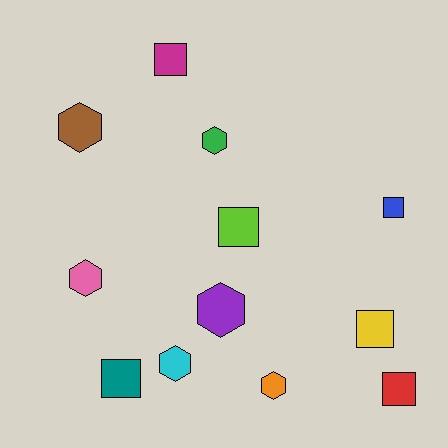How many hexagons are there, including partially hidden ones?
There are 6 hexagons.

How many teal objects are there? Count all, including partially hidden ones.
There is 1 teal object.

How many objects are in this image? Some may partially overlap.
There are 12 objects.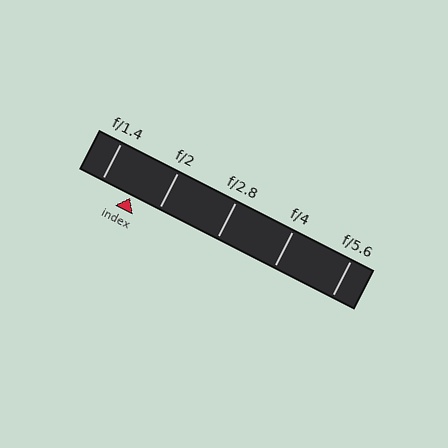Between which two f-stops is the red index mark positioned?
The index mark is between f/1.4 and f/2.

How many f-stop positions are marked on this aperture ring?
There are 5 f-stop positions marked.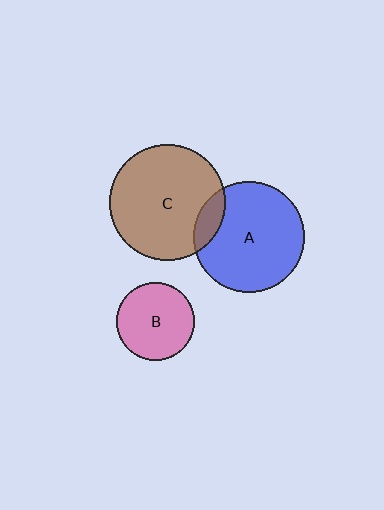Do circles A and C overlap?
Yes.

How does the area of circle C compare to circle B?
Approximately 2.2 times.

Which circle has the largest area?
Circle C (brown).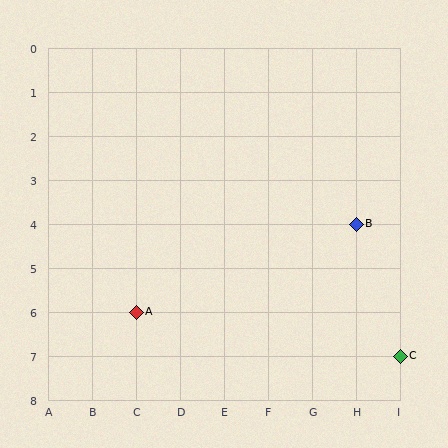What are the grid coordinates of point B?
Point B is at grid coordinates (H, 4).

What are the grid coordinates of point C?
Point C is at grid coordinates (I, 7).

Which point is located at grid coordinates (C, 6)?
Point A is at (C, 6).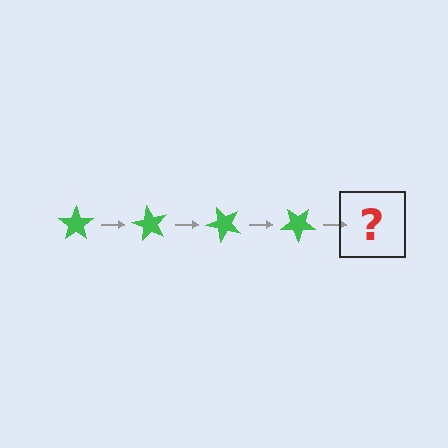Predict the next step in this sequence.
The next step is a green star rotated 240 degrees.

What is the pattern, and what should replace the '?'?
The pattern is that the star rotates 60 degrees each step. The '?' should be a green star rotated 240 degrees.